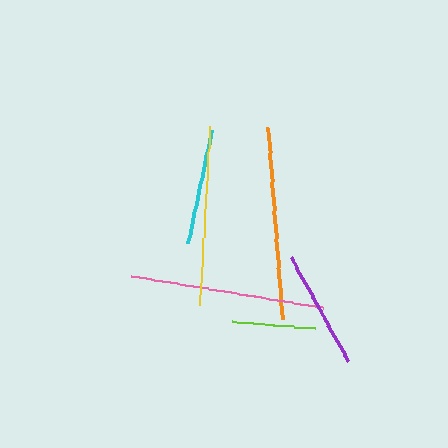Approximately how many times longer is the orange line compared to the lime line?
The orange line is approximately 2.3 times the length of the lime line.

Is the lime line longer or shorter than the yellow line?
The yellow line is longer than the lime line.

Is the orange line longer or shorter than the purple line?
The orange line is longer than the purple line.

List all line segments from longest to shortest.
From longest to shortest: pink, orange, yellow, purple, cyan, lime.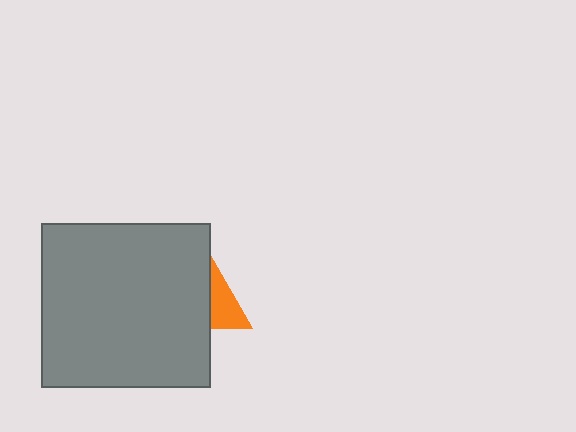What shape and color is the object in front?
The object in front is a gray rectangle.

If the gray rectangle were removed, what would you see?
You would see the complete orange triangle.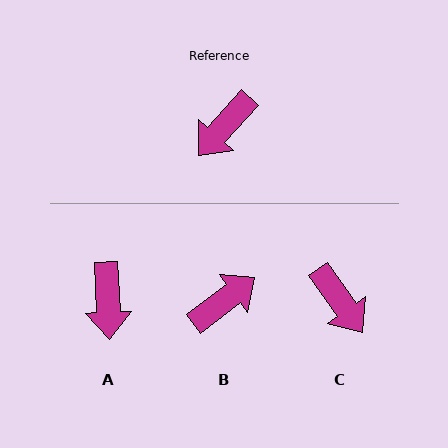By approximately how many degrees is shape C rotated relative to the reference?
Approximately 77 degrees counter-clockwise.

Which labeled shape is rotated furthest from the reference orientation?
B, about 169 degrees away.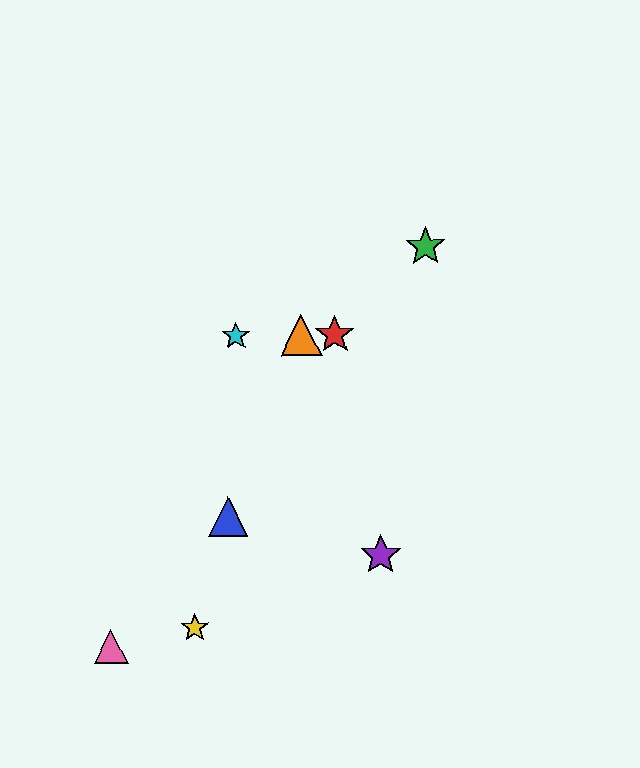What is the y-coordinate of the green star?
The green star is at y≈246.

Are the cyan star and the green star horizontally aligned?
No, the cyan star is at y≈336 and the green star is at y≈246.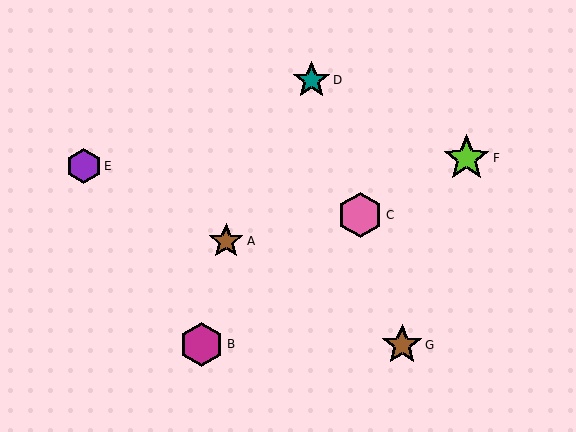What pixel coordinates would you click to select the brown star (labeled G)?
Click at (402, 345) to select the brown star G.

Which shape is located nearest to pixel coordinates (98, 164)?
The purple hexagon (labeled E) at (84, 166) is nearest to that location.